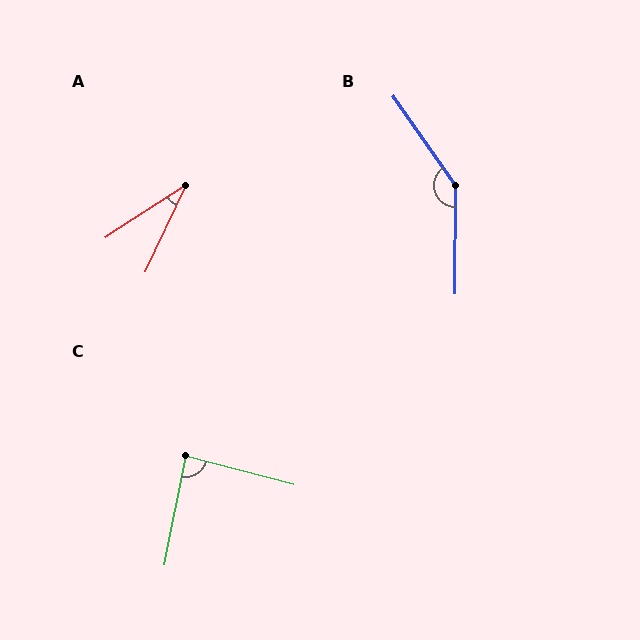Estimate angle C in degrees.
Approximately 87 degrees.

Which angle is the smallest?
A, at approximately 32 degrees.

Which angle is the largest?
B, at approximately 145 degrees.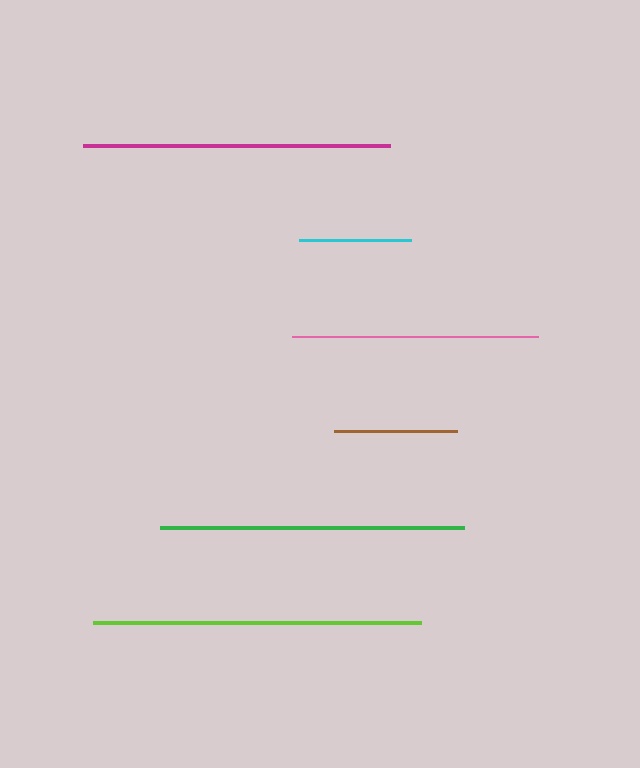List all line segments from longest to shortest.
From longest to shortest: lime, magenta, green, pink, brown, cyan.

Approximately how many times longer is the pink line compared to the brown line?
The pink line is approximately 2.0 times the length of the brown line.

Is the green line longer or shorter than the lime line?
The lime line is longer than the green line.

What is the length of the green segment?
The green segment is approximately 304 pixels long.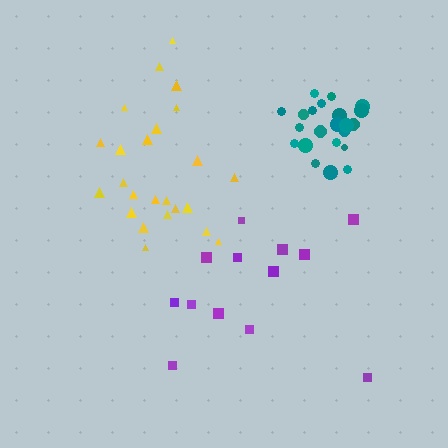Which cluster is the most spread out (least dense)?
Purple.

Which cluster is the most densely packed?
Teal.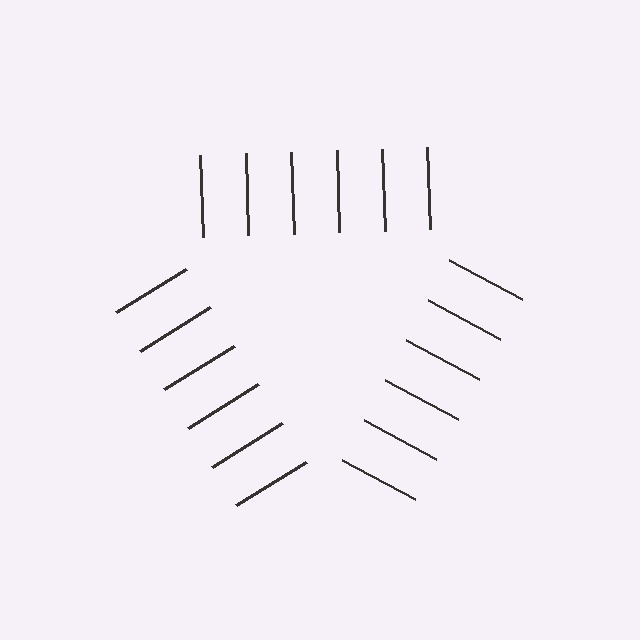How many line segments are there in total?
18 — 6 along each of the 3 edges.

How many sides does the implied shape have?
3 sides — the line-ends trace a triangle.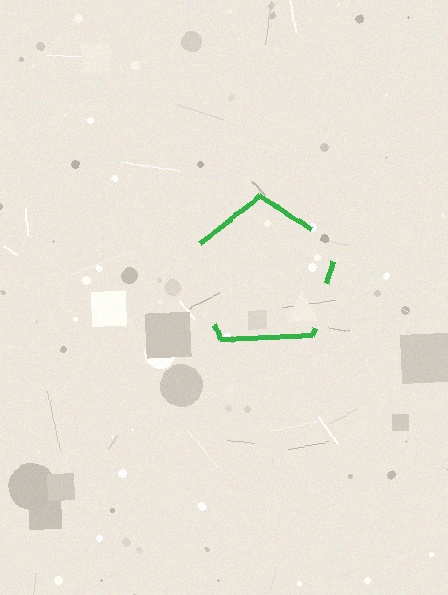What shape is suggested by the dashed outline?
The dashed outline suggests a pentagon.